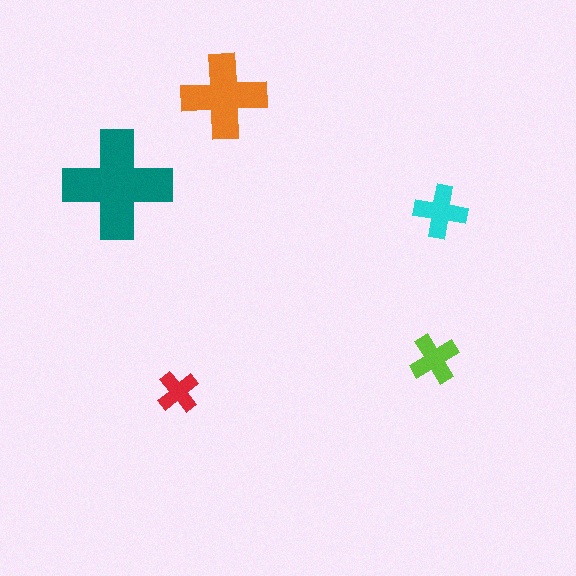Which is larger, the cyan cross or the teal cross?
The teal one.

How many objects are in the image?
There are 5 objects in the image.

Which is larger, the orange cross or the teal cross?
The teal one.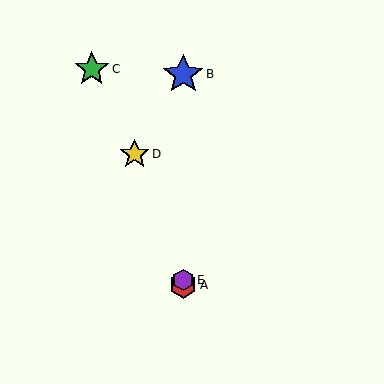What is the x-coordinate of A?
Object A is at x≈183.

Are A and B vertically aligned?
Yes, both are at x≈183.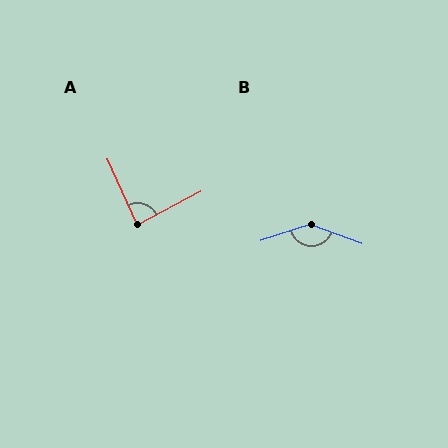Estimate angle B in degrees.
Approximately 142 degrees.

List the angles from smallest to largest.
A (86°), B (142°).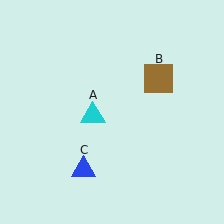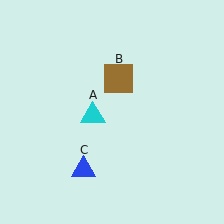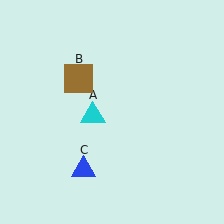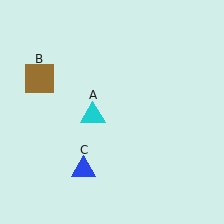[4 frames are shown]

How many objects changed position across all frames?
1 object changed position: brown square (object B).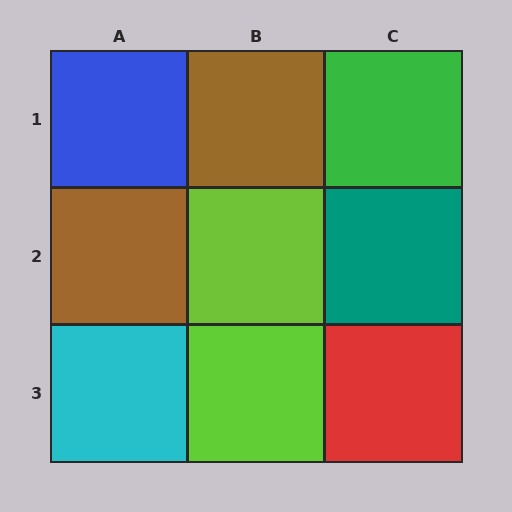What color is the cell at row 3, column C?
Red.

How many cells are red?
1 cell is red.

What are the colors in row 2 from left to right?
Brown, lime, teal.